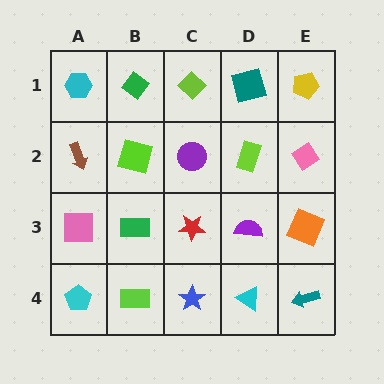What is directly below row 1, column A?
A brown arrow.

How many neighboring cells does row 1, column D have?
3.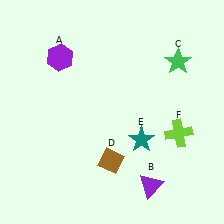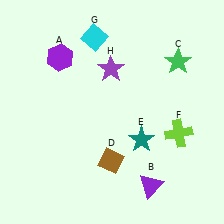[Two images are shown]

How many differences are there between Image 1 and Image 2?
There are 2 differences between the two images.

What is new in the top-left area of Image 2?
A purple star (H) was added in the top-left area of Image 2.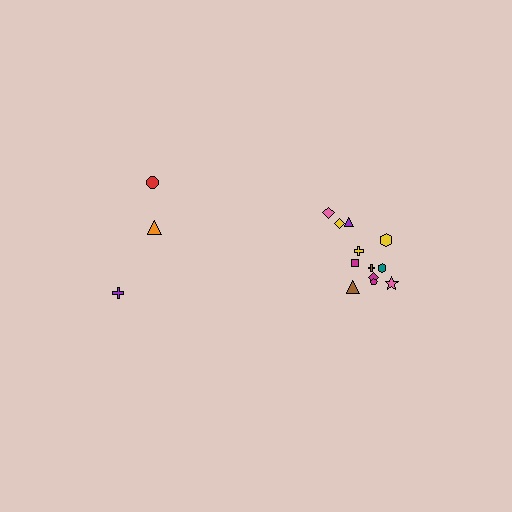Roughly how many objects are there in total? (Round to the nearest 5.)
Roughly 15 objects in total.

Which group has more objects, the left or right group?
The right group.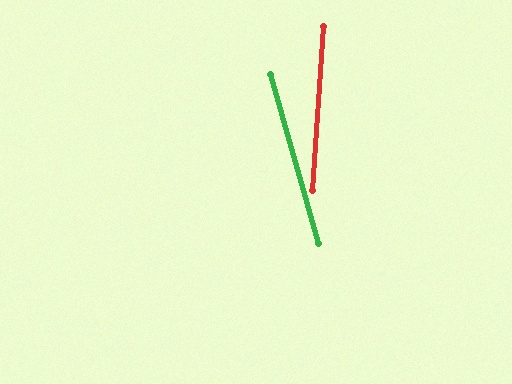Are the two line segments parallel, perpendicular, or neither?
Neither parallel nor perpendicular — they differ by about 20°.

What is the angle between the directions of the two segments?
Approximately 20 degrees.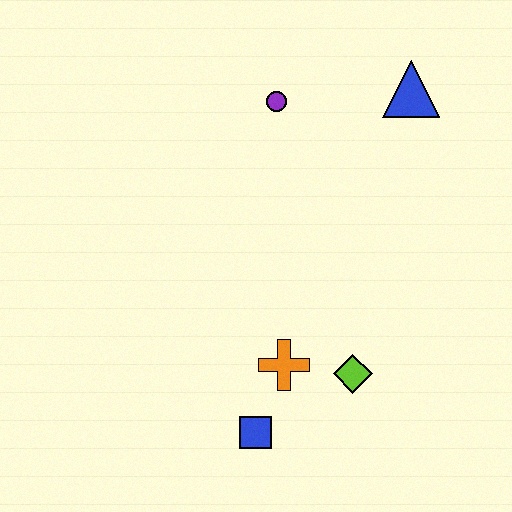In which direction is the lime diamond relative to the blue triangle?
The lime diamond is below the blue triangle.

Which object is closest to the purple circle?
The blue triangle is closest to the purple circle.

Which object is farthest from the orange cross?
The blue triangle is farthest from the orange cross.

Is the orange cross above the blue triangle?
No